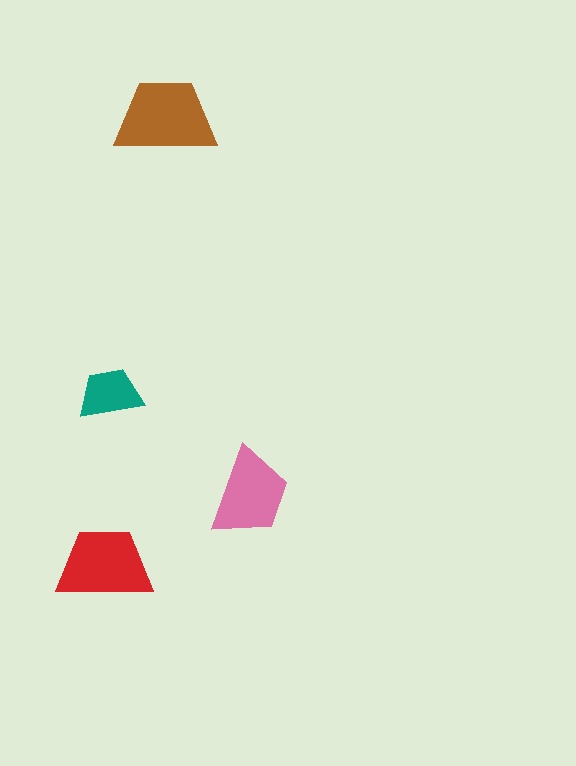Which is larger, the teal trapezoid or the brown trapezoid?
The brown one.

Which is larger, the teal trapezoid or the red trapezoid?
The red one.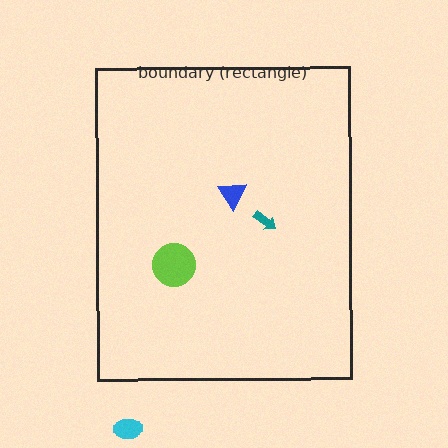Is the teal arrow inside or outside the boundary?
Inside.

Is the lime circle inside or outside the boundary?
Inside.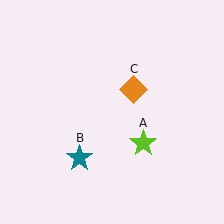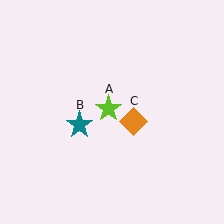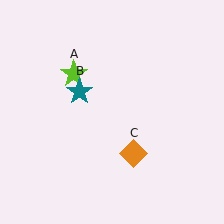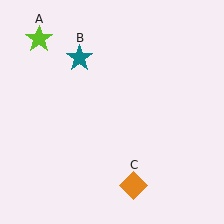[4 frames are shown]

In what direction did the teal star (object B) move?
The teal star (object B) moved up.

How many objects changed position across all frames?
3 objects changed position: lime star (object A), teal star (object B), orange diamond (object C).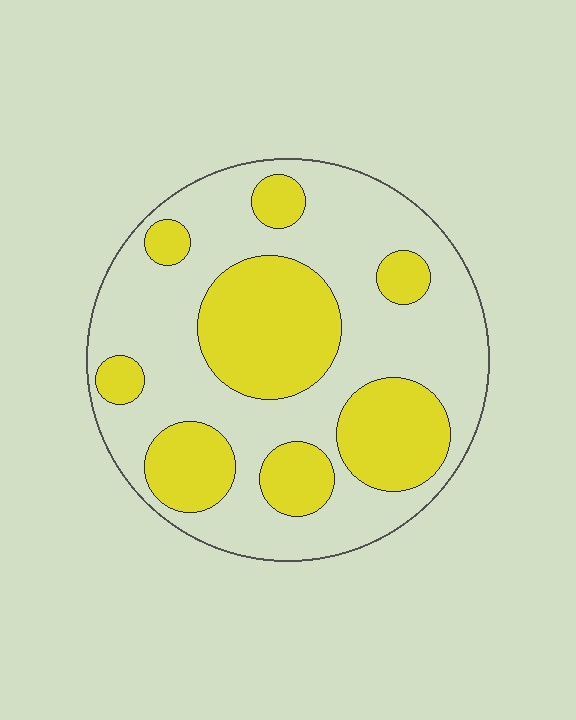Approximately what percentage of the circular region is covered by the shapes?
Approximately 35%.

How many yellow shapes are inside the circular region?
8.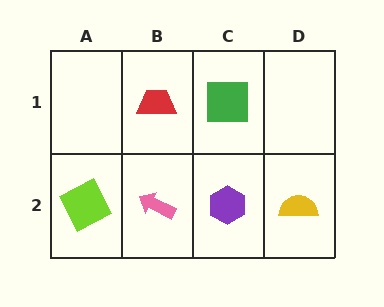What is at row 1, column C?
A green square.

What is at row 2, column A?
A lime square.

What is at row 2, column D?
A yellow semicircle.